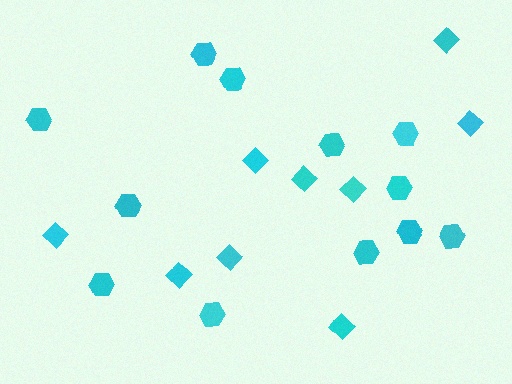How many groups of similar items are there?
There are 2 groups: one group of diamonds (9) and one group of hexagons (12).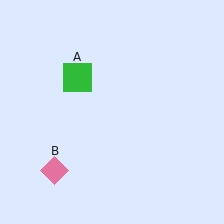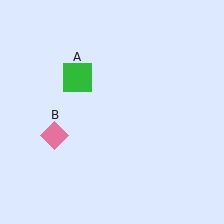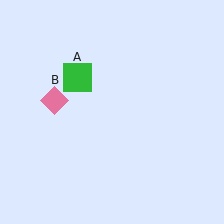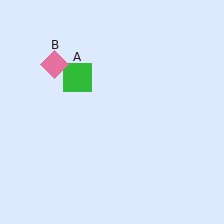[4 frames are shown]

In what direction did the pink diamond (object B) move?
The pink diamond (object B) moved up.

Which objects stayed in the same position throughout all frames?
Green square (object A) remained stationary.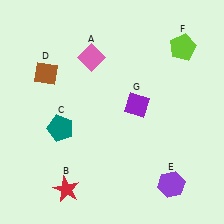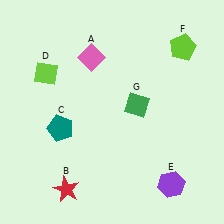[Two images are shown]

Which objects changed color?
D changed from brown to lime. G changed from purple to green.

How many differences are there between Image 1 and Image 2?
There are 2 differences between the two images.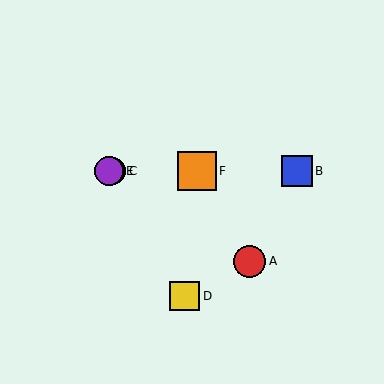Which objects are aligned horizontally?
Objects B, C, E, F are aligned horizontally.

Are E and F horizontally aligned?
Yes, both are at y≈171.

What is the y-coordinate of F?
Object F is at y≈171.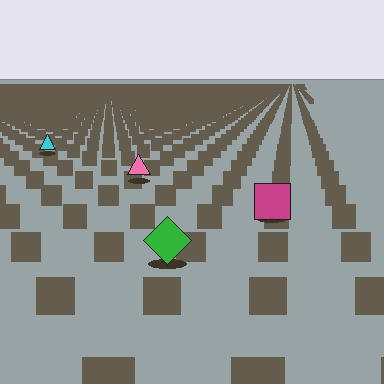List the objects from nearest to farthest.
From nearest to farthest: the green diamond, the magenta square, the pink triangle, the cyan triangle.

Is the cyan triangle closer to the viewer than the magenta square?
No. The magenta square is closer — you can tell from the texture gradient: the ground texture is coarser near it.